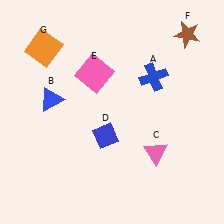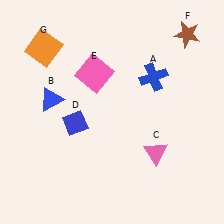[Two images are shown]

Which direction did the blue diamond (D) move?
The blue diamond (D) moved left.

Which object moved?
The blue diamond (D) moved left.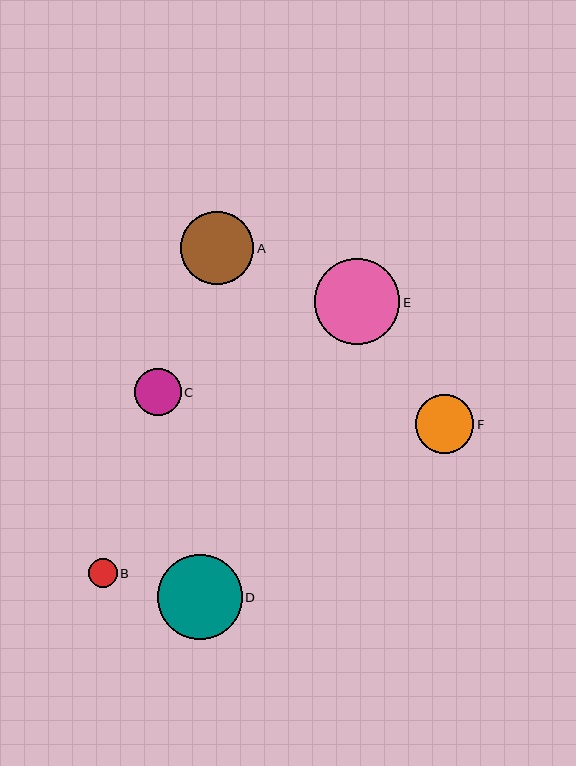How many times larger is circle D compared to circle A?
Circle D is approximately 1.2 times the size of circle A.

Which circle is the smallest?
Circle B is the smallest with a size of approximately 28 pixels.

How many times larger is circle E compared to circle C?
Circle E is approximately 1.9 times the size of circle C.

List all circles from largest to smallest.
From largest to smallest: E, D, A, F, C, B.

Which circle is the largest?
Circle E is the largest with a size of approximately 86 pixels.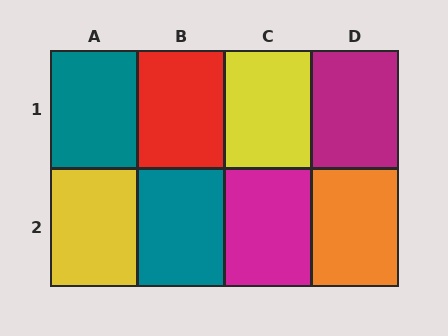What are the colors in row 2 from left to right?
Yellow, teal, magenta, orange.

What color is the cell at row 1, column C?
Yellow.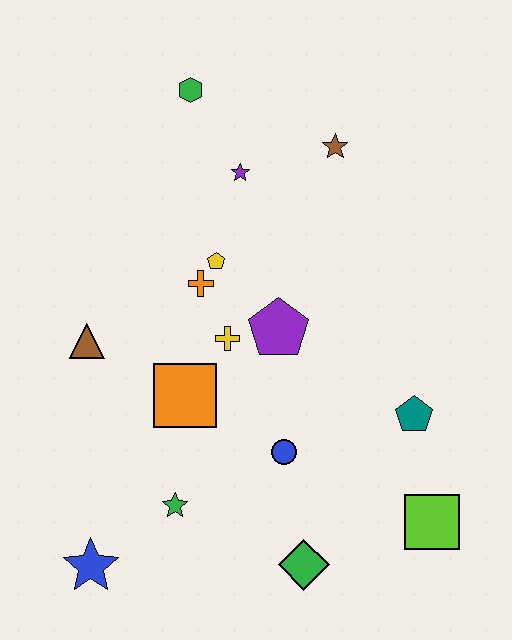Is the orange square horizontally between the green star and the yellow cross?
Yes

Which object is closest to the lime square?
The teal pentagon is closest to the lime square.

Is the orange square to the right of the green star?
Yes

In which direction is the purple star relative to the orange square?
The purple star is above the orange square.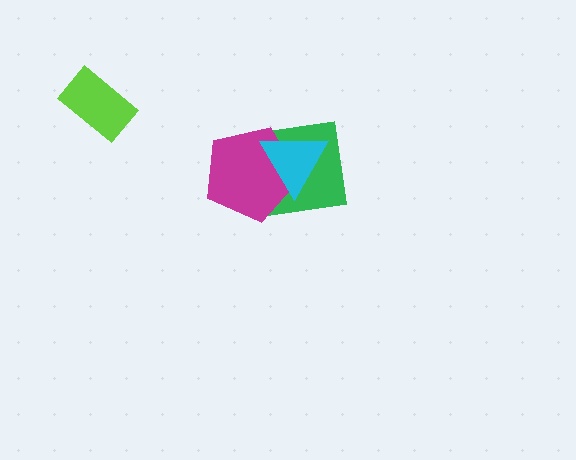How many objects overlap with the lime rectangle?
0 objects overlap with the lime rectangle.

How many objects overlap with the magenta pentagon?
2 objects overlap with the magenta pentagon.